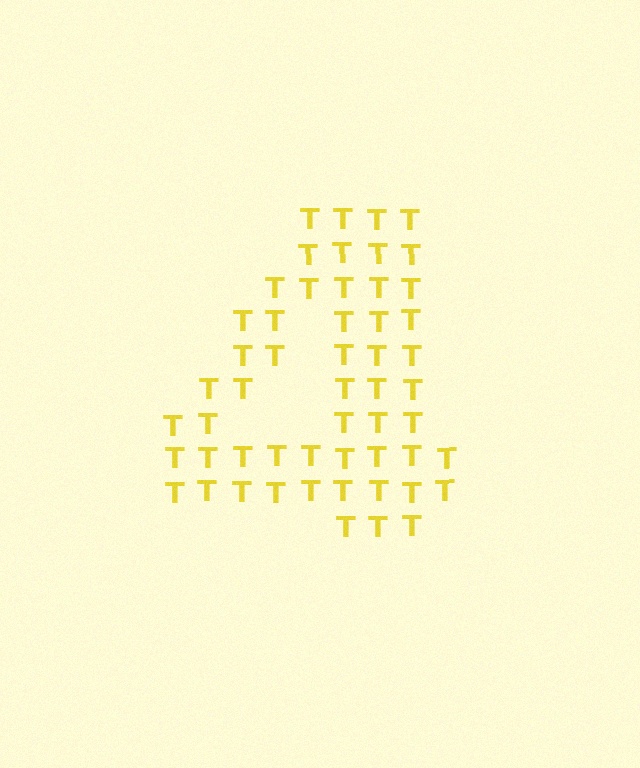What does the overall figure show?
The overall figure shows the digit 4.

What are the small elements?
The small elements are letter T's.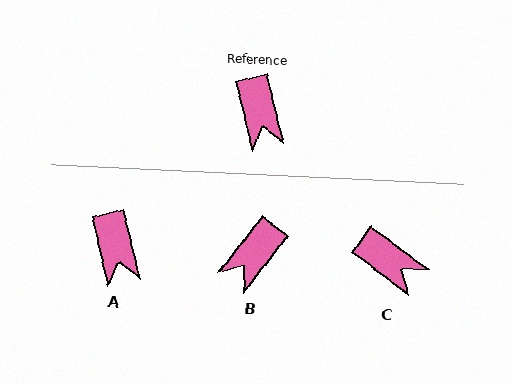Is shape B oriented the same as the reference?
No, it is off by about 51 degrees.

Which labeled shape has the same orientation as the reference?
A.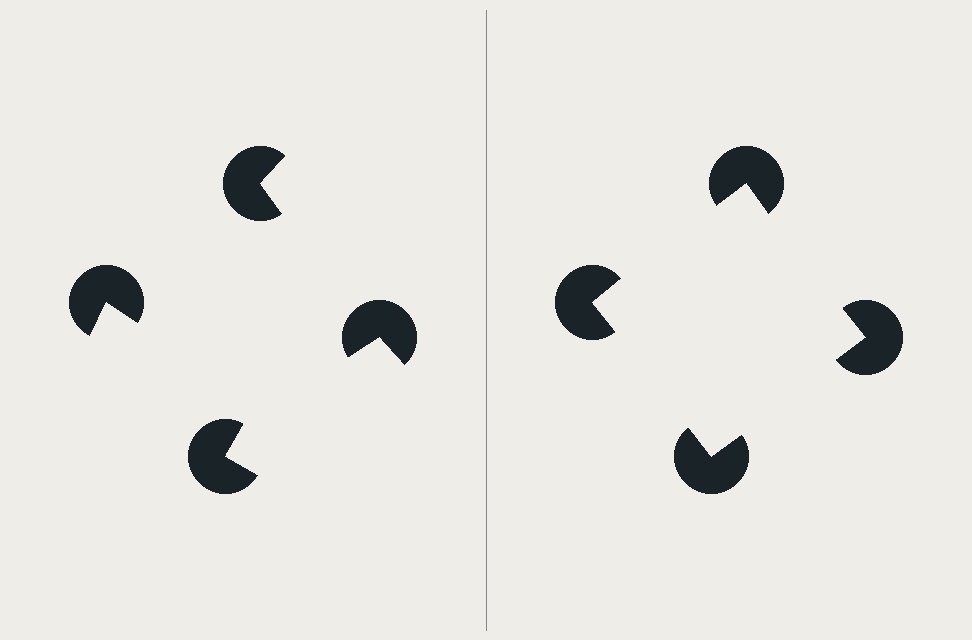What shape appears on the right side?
An illusory square.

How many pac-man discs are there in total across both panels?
8 — 4 on each side.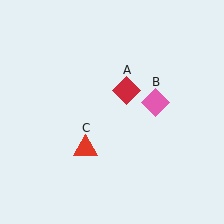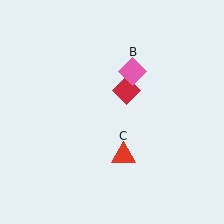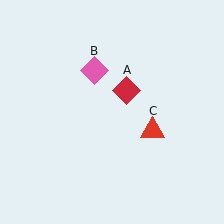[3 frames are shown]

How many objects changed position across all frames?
2 objects changed position: pink diamond (object B), red triangle (object C).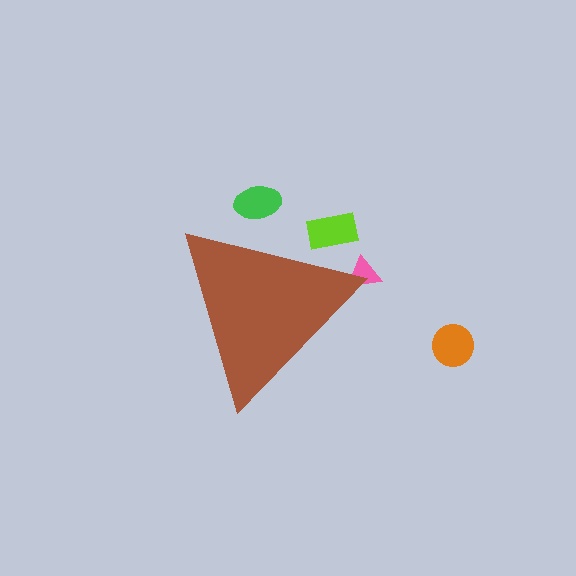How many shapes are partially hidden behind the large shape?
3 shapes are partially hidden.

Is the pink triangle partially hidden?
Yes, the pink triangle is partially hidden behind the brown triangle.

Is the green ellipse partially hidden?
Yes, the green ellipse is partially hidden behind the brown triangle.